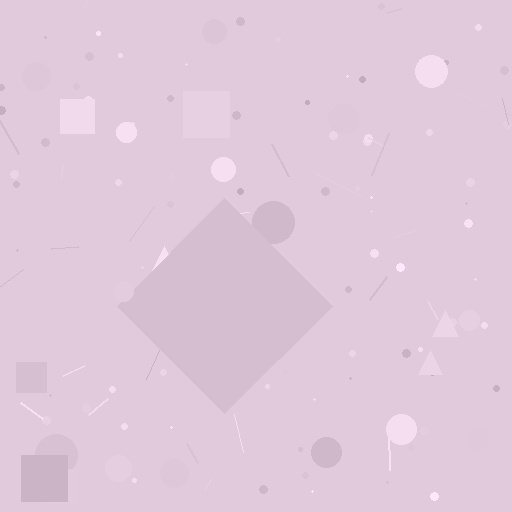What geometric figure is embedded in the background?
A diamond is embedded in the background.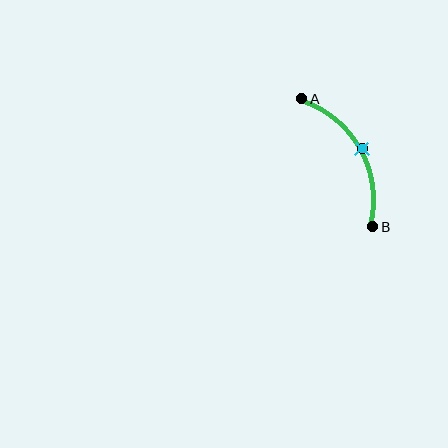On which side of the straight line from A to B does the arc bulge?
The arc bulges to the right of the straight line connecting A and B.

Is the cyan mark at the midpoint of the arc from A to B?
Yes. The cyan mark lies on the arc at equal arc-length from both A and B — it is the arc midpoint.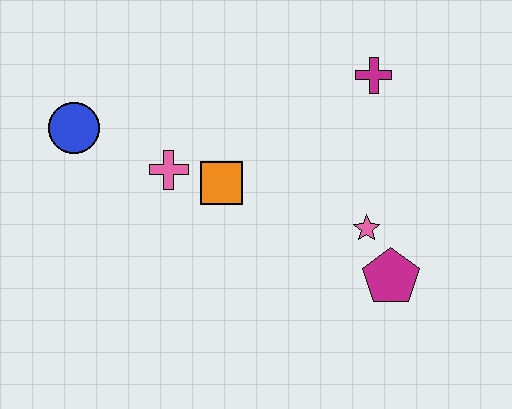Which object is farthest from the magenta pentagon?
The blue circle is farthest from the magenta pentagon.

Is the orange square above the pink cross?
No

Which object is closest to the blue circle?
The pink cross is closest to the blue circle.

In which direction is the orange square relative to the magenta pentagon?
The orange square is to the left of the magenta pentagon.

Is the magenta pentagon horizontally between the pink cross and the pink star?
No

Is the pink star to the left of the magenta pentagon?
Yes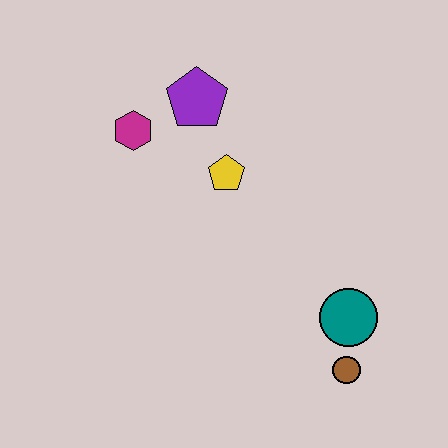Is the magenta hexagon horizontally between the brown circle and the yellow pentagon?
No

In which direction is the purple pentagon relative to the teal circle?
The purple pentagon is above the teal circle.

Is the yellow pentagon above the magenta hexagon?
No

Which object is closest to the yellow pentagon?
The purple pentagon is closest to the yellow pentagon.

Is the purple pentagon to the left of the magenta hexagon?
No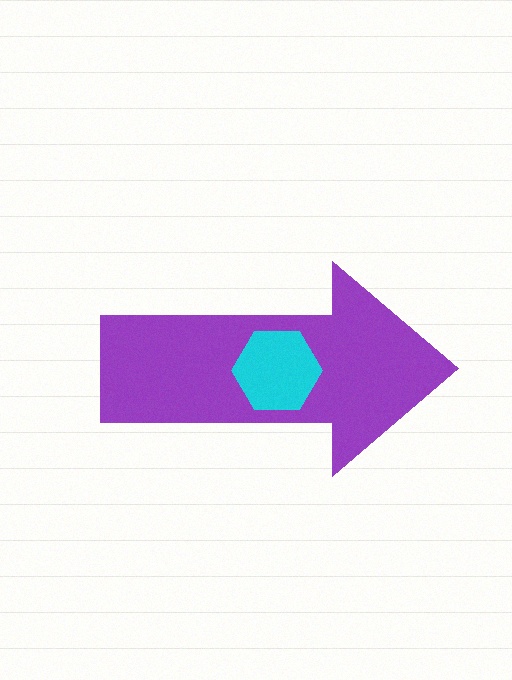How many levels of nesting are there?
2.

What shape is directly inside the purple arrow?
The cyan hexagon.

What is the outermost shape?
The purple arrow.